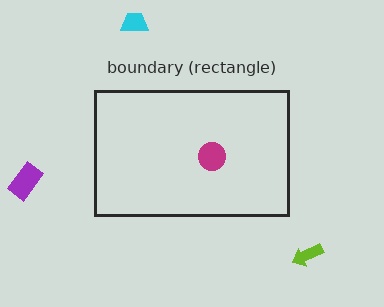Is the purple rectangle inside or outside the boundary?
Outside.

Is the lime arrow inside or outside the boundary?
Outside.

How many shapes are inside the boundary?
1 inside, 3 outside.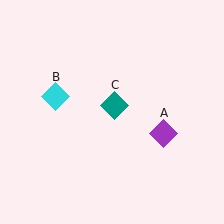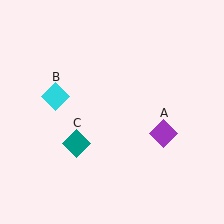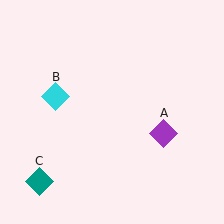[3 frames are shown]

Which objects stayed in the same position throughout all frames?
Purple diamond (object A) and cyan diamond (object B) remained stationary.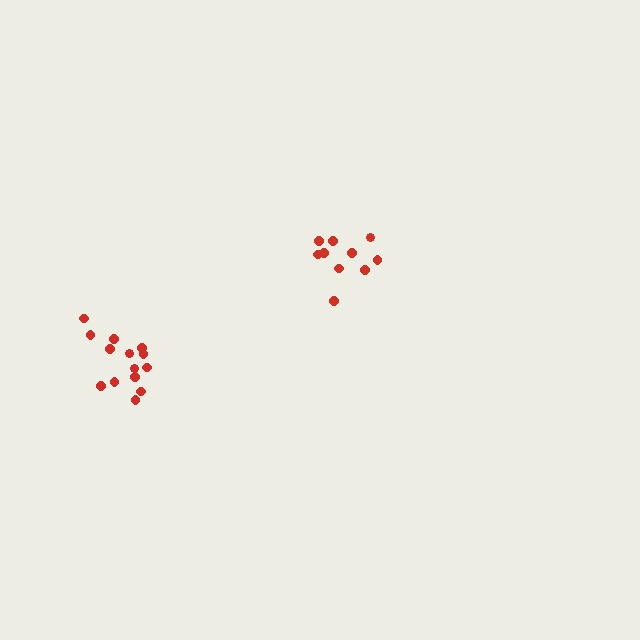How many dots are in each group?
Group 1: 10 dots, Group 2: 14 dots (24 total).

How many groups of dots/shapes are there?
There are 2 groups.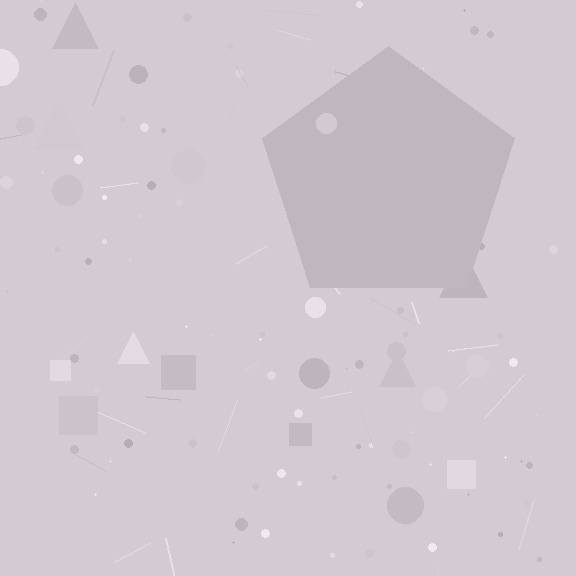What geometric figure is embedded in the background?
A pentagon is embedded in the background.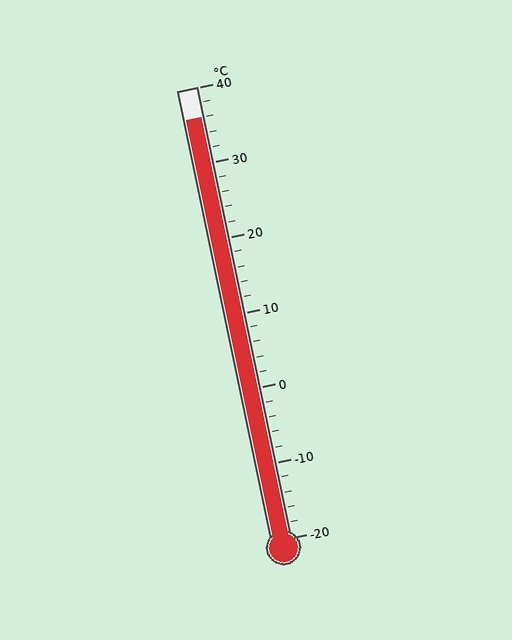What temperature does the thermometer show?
The thermometer shows approximately 36°C.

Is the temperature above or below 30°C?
The temperature is above 30°C.